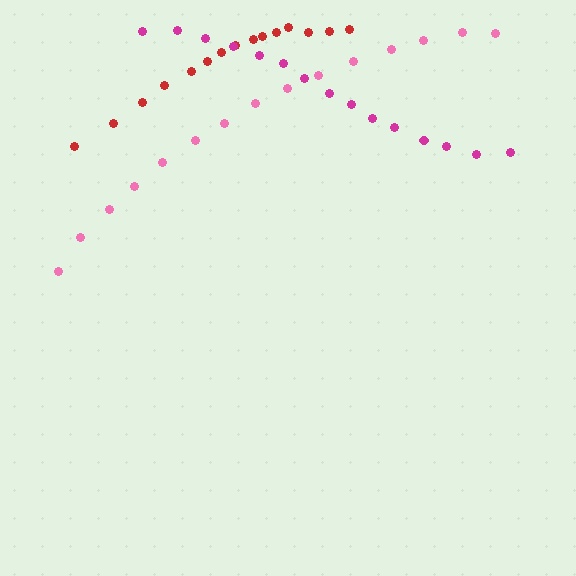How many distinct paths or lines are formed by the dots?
There are 3 distinct paths.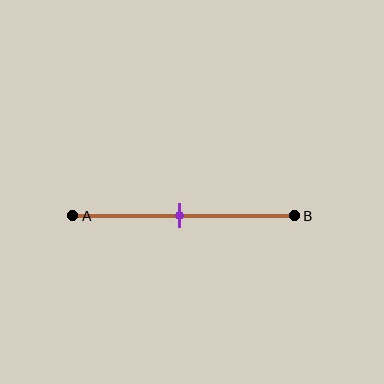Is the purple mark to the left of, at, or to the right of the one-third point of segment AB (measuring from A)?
The purple mark is to the right of the one-third point of segment AB.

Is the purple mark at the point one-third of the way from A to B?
No, the mark is at about 50% from A, not at the 33% one-third point.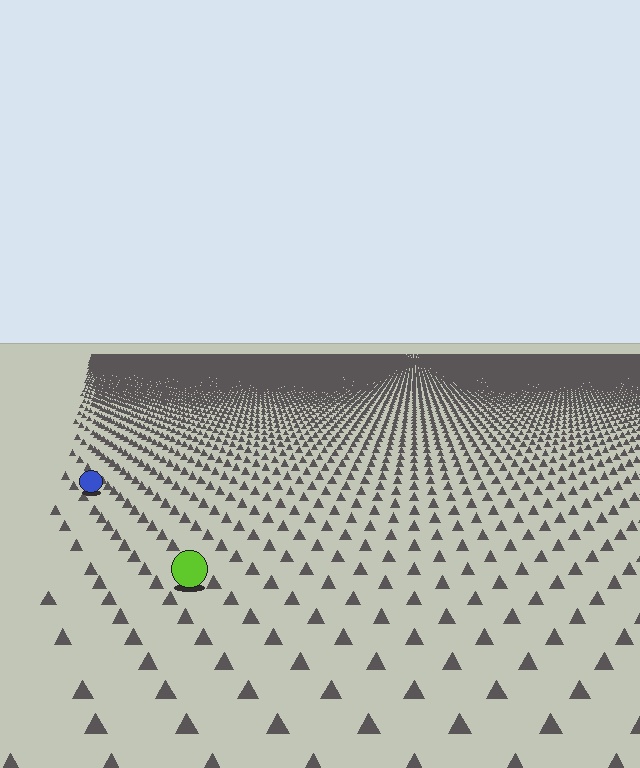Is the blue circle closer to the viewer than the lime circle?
No. The lime circle is closer — you can tell from the texture gradient: the ground texture is coarser near it.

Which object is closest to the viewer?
The lime circle is closest. The texture marks near it are larger and more spread out.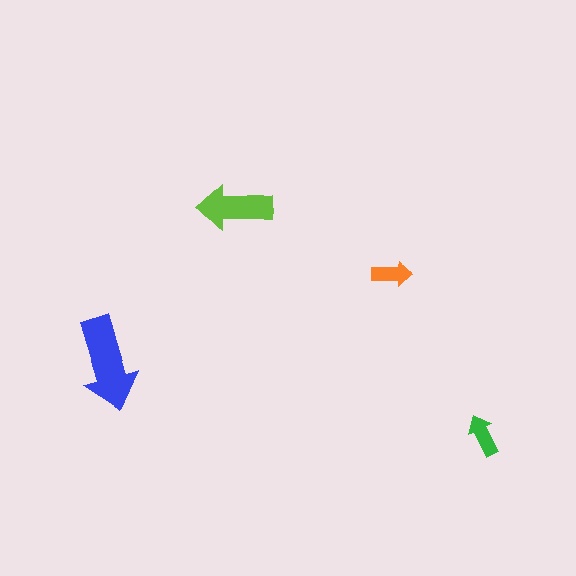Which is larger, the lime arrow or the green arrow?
The lime one.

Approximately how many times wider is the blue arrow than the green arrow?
About 2 times wider.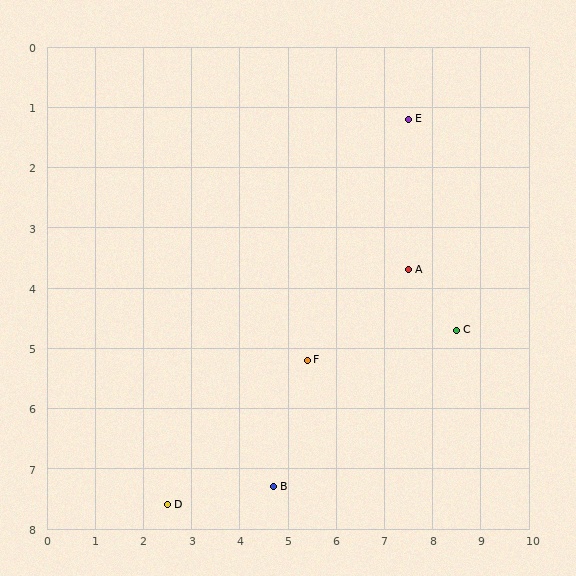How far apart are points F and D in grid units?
Points F and D are about 3.8 grid units apart.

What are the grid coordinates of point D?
Point D is at approximately (2.5, 7.6).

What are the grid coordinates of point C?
Point C is at approximately (8.5, 4.7).